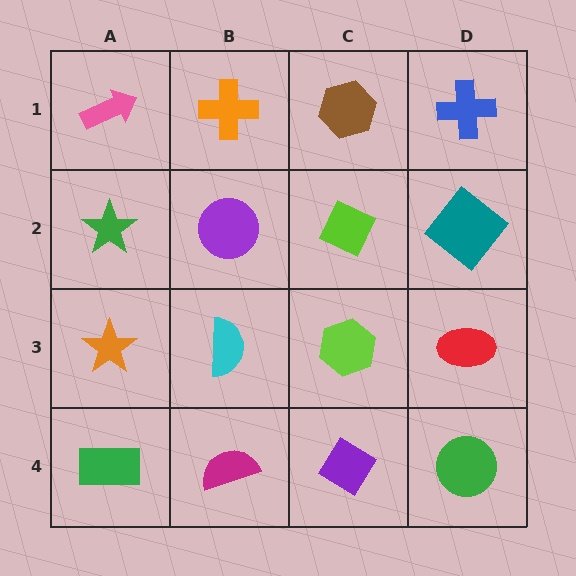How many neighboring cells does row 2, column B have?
4.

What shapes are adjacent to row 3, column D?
A teal diamond (row 2, column D), a green circle (row 4, column D), a lime hexagon (row 3, column C).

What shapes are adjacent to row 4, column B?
A cyan semicircle (row 3, column B), a green rectangle (row 4, column A), a purple diamond (row 4, column C).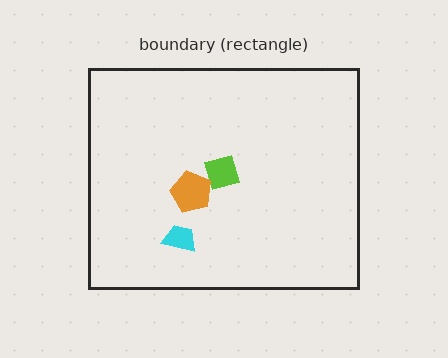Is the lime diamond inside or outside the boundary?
Inside.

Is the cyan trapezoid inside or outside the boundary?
Inside.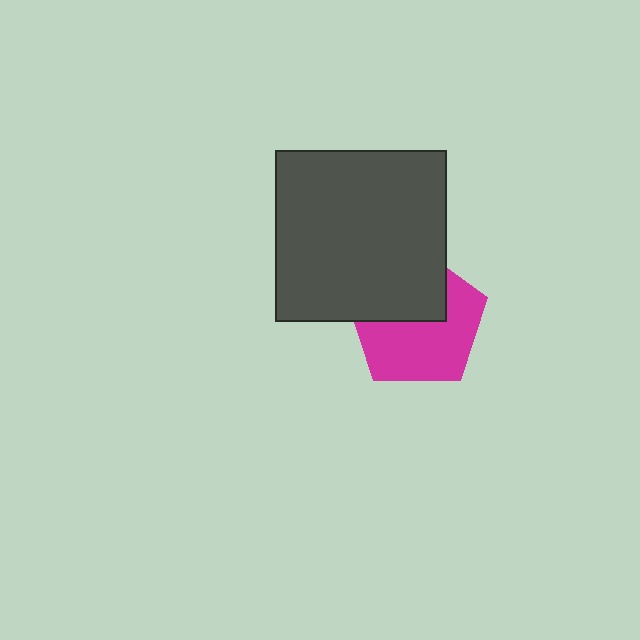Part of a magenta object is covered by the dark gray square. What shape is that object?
It is a pentagon.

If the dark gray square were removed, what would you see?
You would see the complete magenta pentagon.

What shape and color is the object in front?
The object in front is a dark gray square.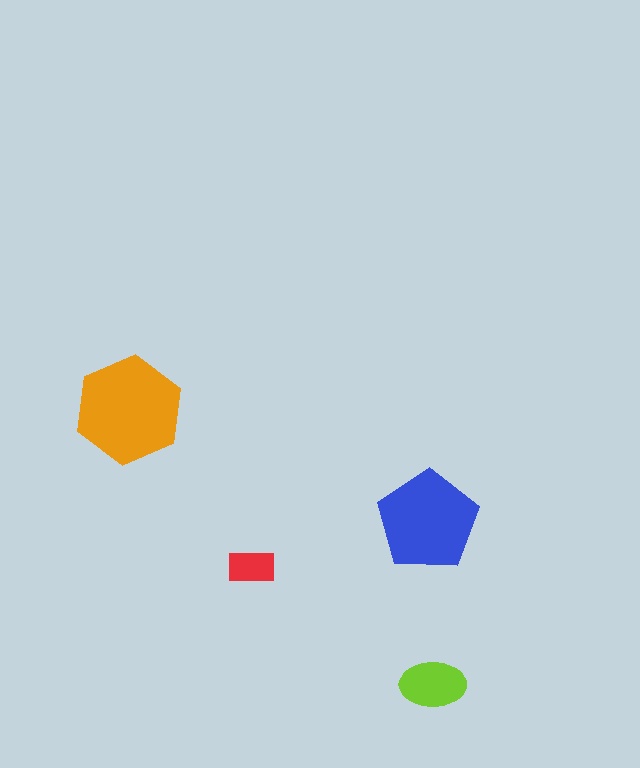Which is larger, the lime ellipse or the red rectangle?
The lime ellipse.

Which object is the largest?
The orange hexagon.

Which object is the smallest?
The red rectangle.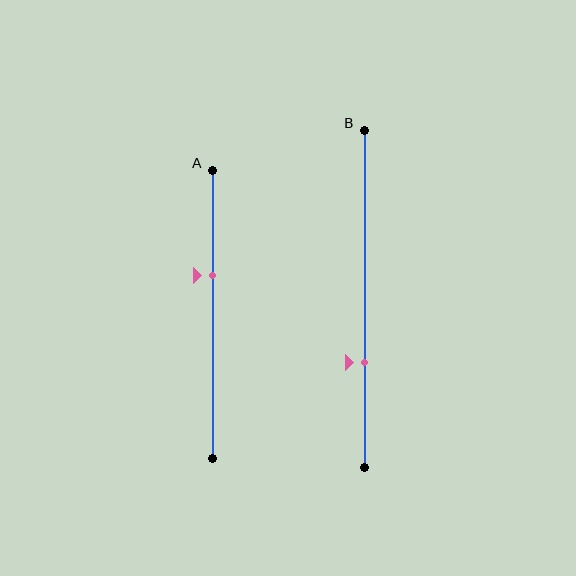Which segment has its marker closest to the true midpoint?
Segment A has its marker closest to the true midpoint.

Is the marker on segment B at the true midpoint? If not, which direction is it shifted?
No, the marker on segment B is shifted downward by about 19% of the segment length.